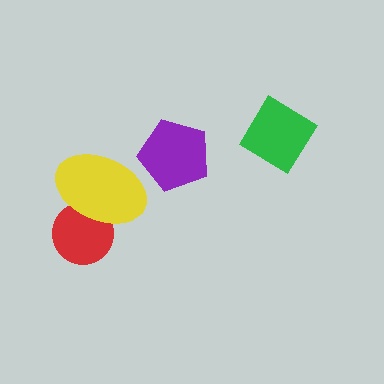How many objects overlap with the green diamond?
0 objects overlap with the green diamond.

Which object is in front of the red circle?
The yellow ellipse is in front of the red circle.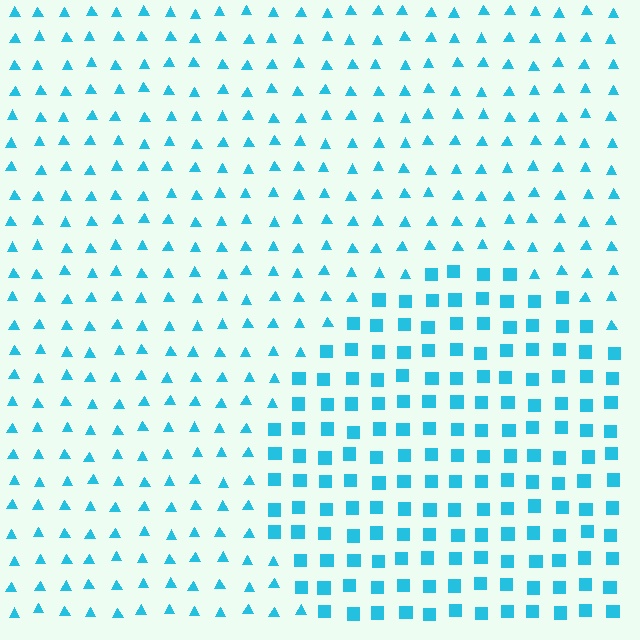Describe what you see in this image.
The image is filled with small cyan elements arranged in a uniform grid. A circle-shaped region contains squares, while the surrounding area contains triangles. The boundary is defined purely by the change in element shape.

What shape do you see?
I see a circle.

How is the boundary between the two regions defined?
The boundary is defined by a change in element shape: squares inside vs. triangles outside. All elements share the same color and spacing.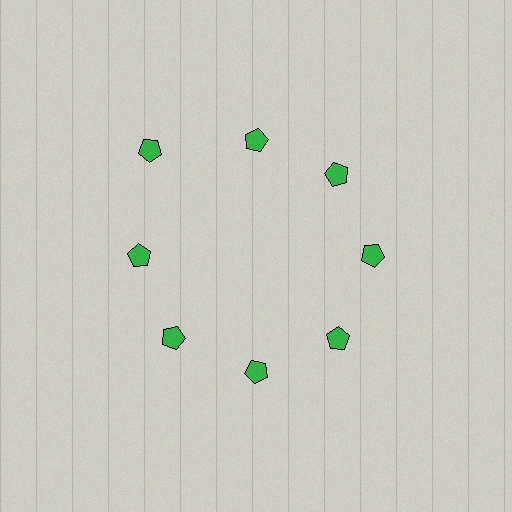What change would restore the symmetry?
The symmetry would be restored by moving it inward, back onto the ring so that all 8 pentagons sit at equal angles and equal distance from the center.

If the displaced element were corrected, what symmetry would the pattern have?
It would have 8-fold rotational symmetry — the pattern would map onto itself every 45 degrees.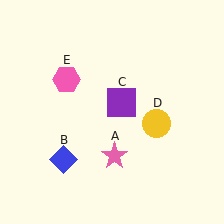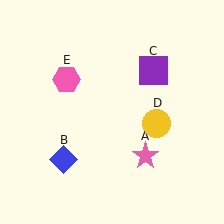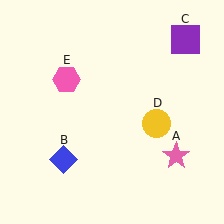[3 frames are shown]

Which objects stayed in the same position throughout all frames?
Blue diamond (object B) and yellow circle (object D) and pink hexagon (object E) remained stationary.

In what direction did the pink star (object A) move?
The pink star (object A) moved right.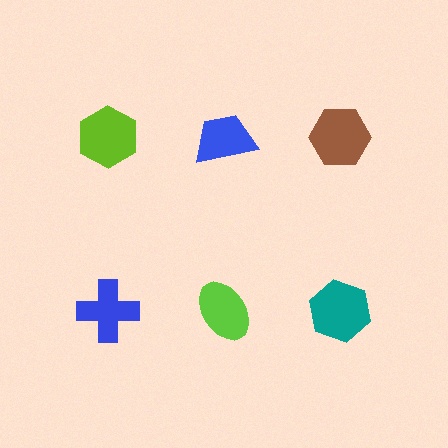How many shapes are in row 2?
3 shapes.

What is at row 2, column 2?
A lime ellipse.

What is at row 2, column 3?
A teal hexagon.